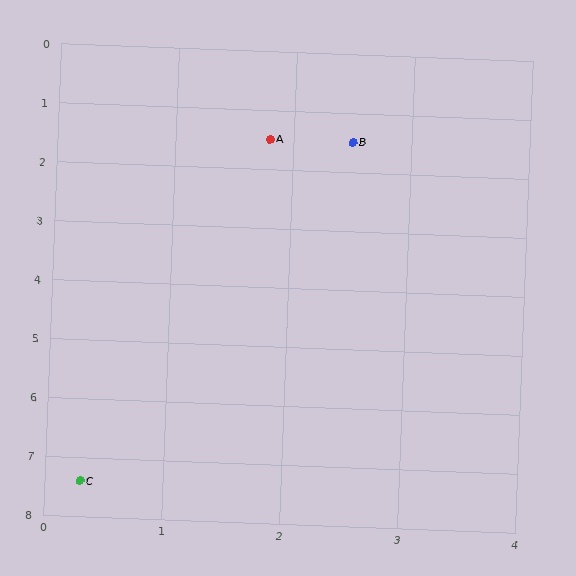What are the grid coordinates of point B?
Point B is at approximately (2.5, 1.5).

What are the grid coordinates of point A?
Point A is at approximately (1.8, 1.5).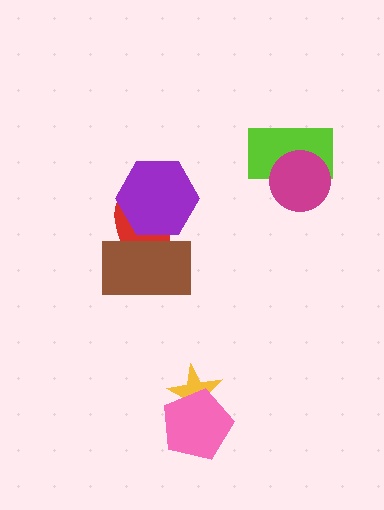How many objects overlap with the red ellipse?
2 objects overlap with the red ellipse.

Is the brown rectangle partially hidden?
Yes, it is partially covered by another shape.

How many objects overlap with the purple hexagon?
2 objects overlap with the purple hexagon.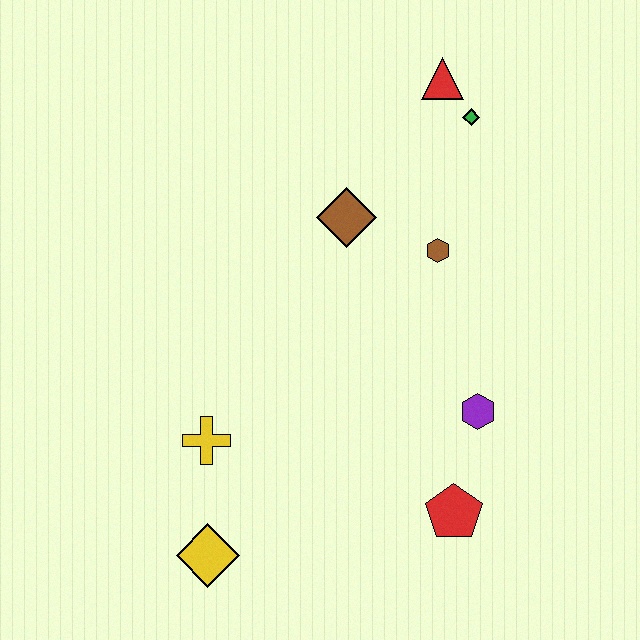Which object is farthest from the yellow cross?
The red triangle is farthest from the yellow cross.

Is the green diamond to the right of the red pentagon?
Yes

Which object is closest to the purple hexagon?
The red pentagon is closest to the purple hexagon.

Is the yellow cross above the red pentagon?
Yes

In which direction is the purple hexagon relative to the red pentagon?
The purple hexagon is above the red pentagon.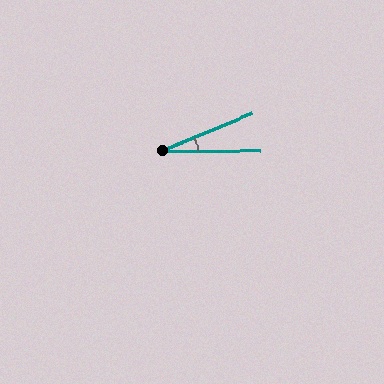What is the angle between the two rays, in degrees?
Approximately 23 degrees.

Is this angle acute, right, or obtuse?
It is acute.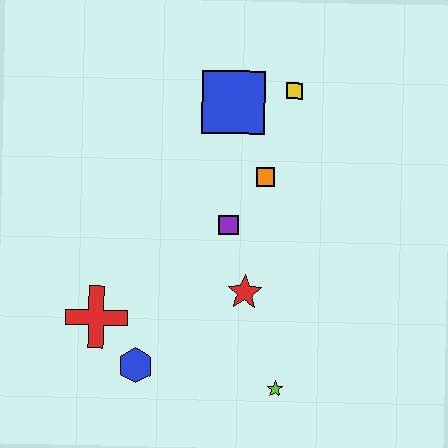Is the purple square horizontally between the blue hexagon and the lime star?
Yes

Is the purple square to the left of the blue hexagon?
No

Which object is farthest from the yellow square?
The blue hexagon is farthest from the yellow square.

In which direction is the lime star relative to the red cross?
The lime star is to the right of the red cross.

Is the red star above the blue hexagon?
Yes